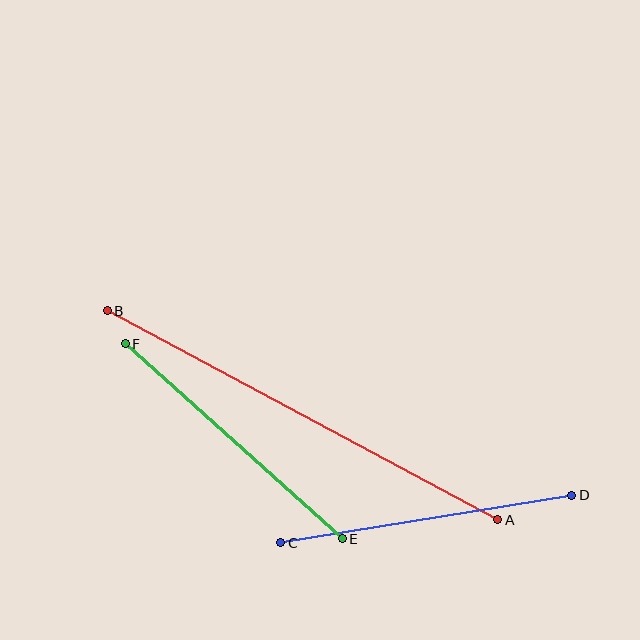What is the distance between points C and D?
The distance is approximately 295 pixels.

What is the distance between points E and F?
The distance is approximately 292 pixels.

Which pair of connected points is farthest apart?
Points A and B are farthest apart.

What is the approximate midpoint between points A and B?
The midpoint is at approximately (302, 415) pixels.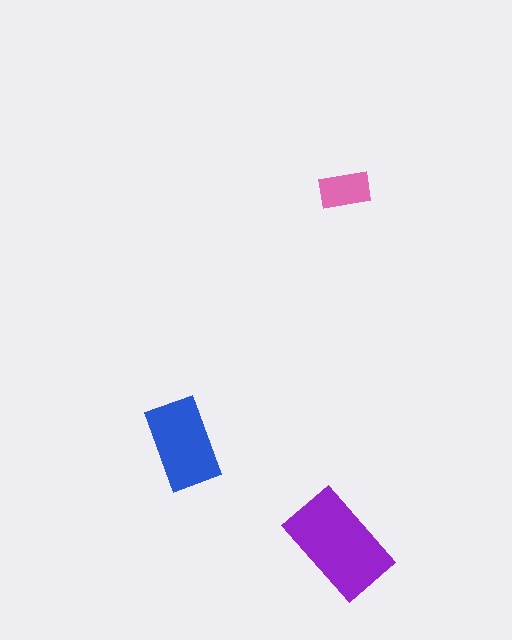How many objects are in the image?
There are 3 objects in the image.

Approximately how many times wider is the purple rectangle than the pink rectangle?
About 2 times wider.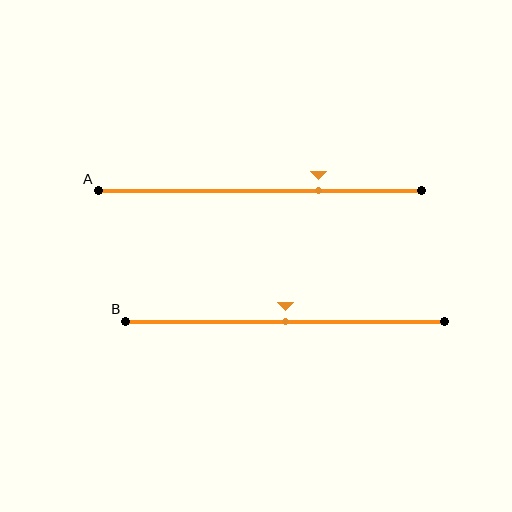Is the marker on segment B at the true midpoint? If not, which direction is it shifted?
Yes, the marker on segment B is at the true midpoint.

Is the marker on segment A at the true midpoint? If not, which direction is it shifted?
No, the marker on segment A is shifted to the right by about 18% of the segment length.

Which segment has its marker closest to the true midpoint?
Segment B has its marker closest to the true midpoint.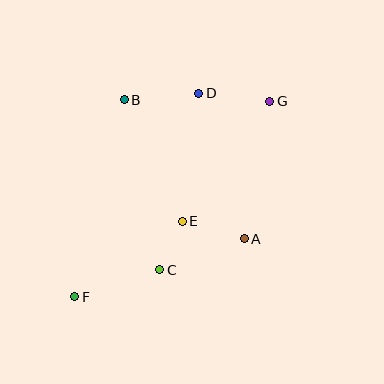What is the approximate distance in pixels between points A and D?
The distance between A and D is approximately 152 pixels.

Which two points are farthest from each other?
Points F and G are farthest from each other.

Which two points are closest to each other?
Points C and E are closest to each other.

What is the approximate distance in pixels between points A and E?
The distance between A and E is approximately 64 pixels.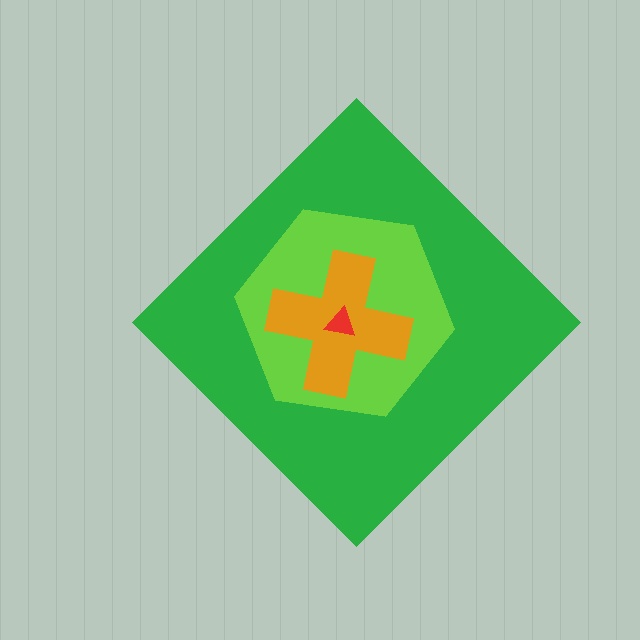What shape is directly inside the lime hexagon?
The orange cross.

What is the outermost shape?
The green diamond.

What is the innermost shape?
The red triangle.